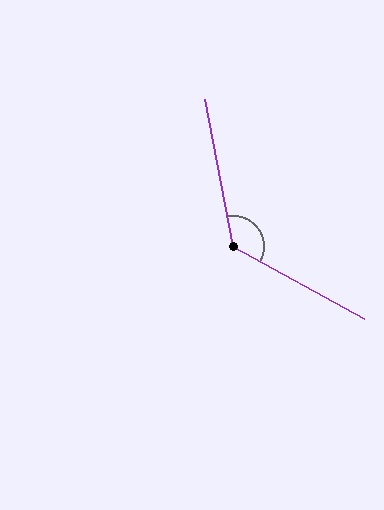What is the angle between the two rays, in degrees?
Approximately 130 degrees.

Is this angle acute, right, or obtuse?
It is obtuse.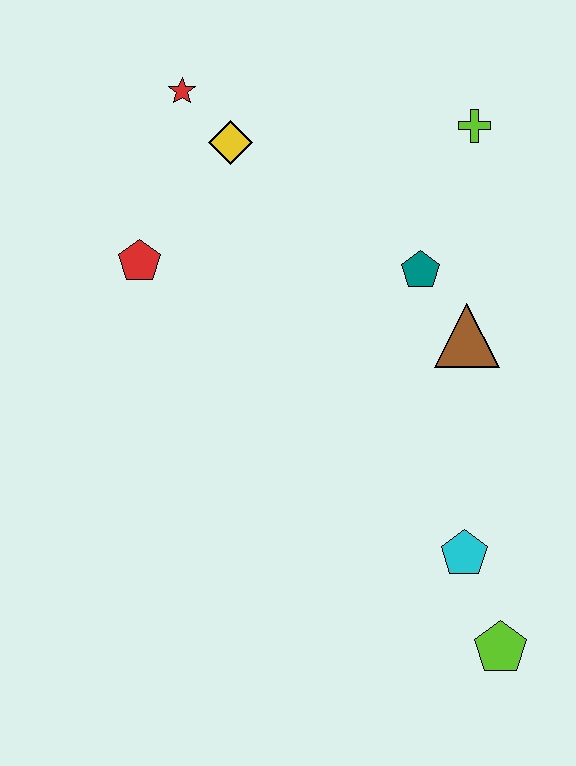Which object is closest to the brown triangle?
The teal pentagon is closest to the brown triangle.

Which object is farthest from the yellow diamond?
The lime pentagon is farthest from the yellow diamond.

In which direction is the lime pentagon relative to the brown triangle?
The lime pentagon is below the brown triangle.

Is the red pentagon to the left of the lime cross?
Yes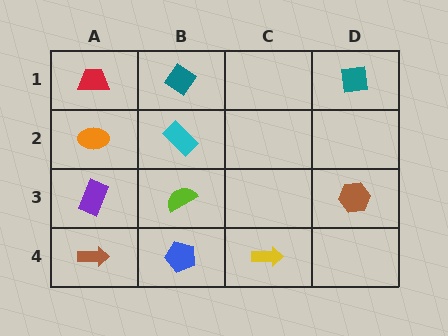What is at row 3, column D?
A brown hexagon.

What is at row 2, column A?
An orange ellipse.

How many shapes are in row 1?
3 shapes.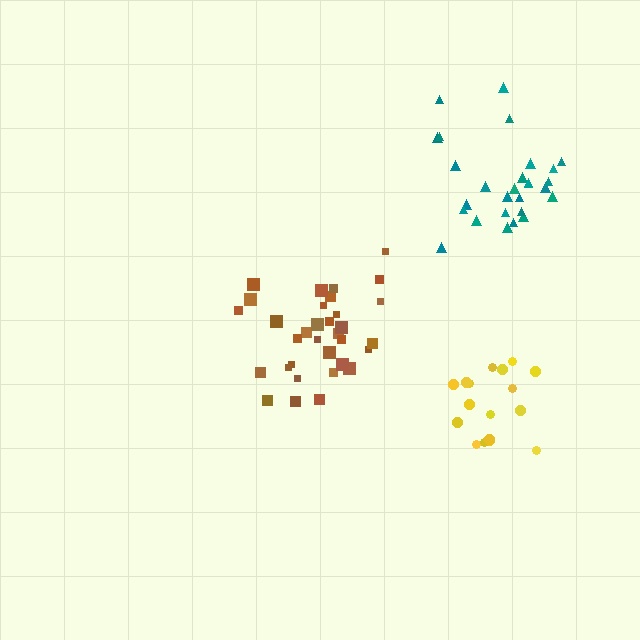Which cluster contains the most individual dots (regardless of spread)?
Brown (34).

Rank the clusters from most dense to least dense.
teal, yellow, brown.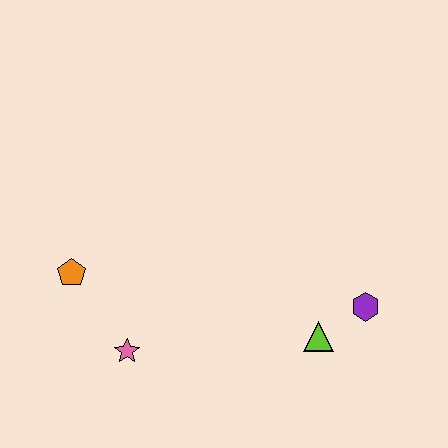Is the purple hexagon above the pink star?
Yes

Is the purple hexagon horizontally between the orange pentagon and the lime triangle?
No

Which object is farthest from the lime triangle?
The orange pentagon is farthest from the lime triangle.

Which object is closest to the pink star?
The orange pentagon is closest to the pink star.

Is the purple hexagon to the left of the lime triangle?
No